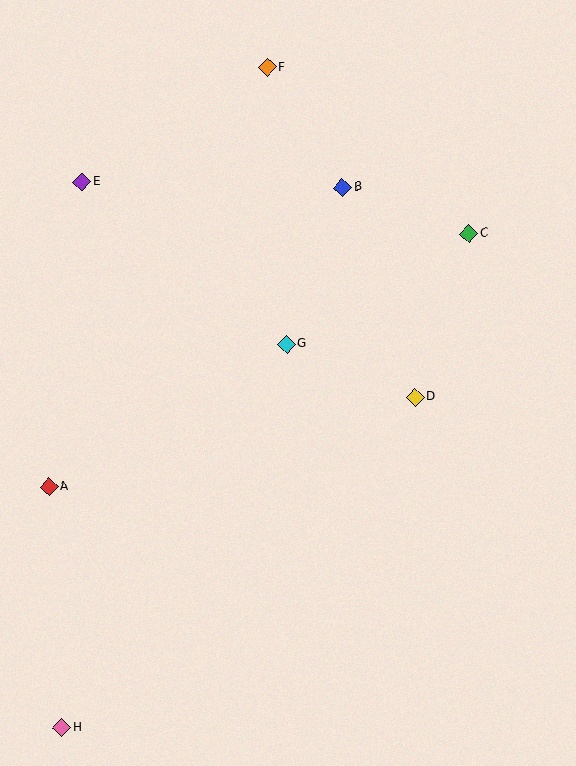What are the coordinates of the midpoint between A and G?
The midpoint between A and G is at (168, 415).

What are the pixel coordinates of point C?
Point C is at (469, 234).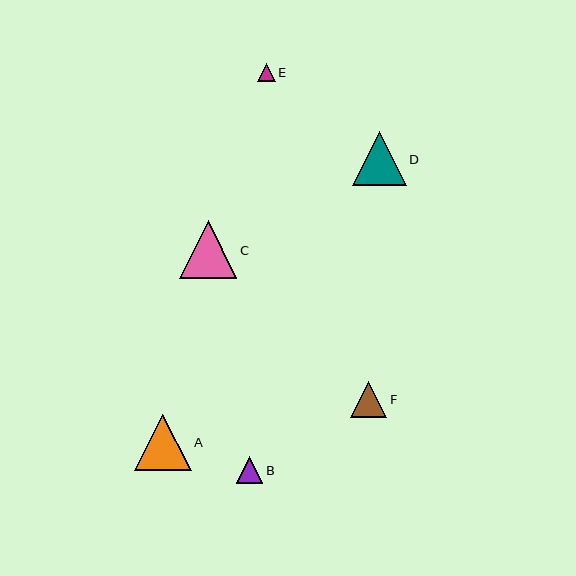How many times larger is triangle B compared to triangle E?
Triangle B is approximately 1.5 times the size of triangle E.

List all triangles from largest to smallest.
From largest to smallest: C, A, D, F, B, E.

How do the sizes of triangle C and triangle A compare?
Triangle C and triangle A are approximately the same size.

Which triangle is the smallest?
Triangle E is the smallest with a size of approximately 18 pixels.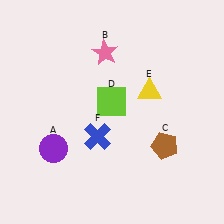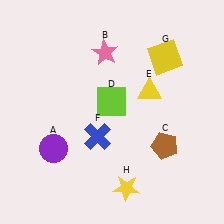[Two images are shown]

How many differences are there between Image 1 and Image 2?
There are 2 differences between the two images.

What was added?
A yellow square (G), a yellow star (H) were added in Image 2.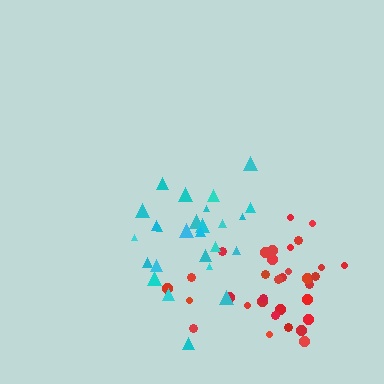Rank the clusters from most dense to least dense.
red, cyan.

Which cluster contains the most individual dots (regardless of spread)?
Red (33).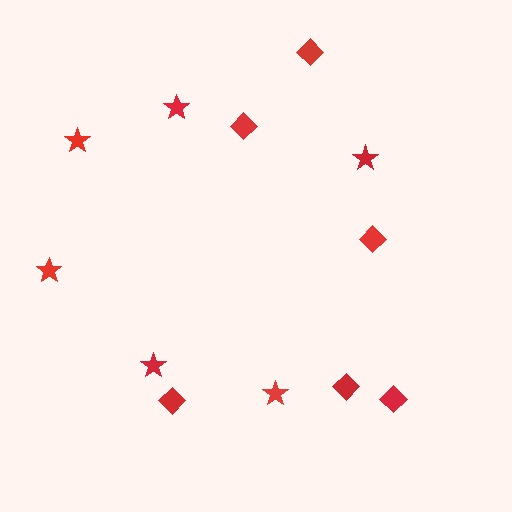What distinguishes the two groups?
There are 2 groups: one group of diamonds (6) and one group of stars (6).